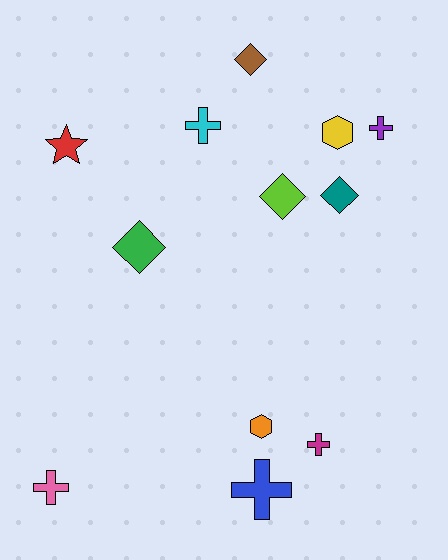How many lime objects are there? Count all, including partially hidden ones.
There is 1 lime object.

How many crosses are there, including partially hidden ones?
There are 5 crosses.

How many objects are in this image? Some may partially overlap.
There are 12 objects.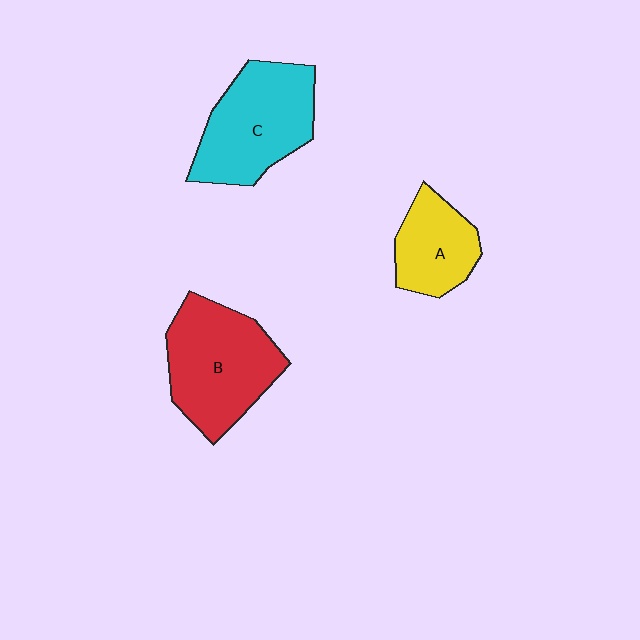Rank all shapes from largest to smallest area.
From largest to smallest: B (red), C (cyan), A (yellow).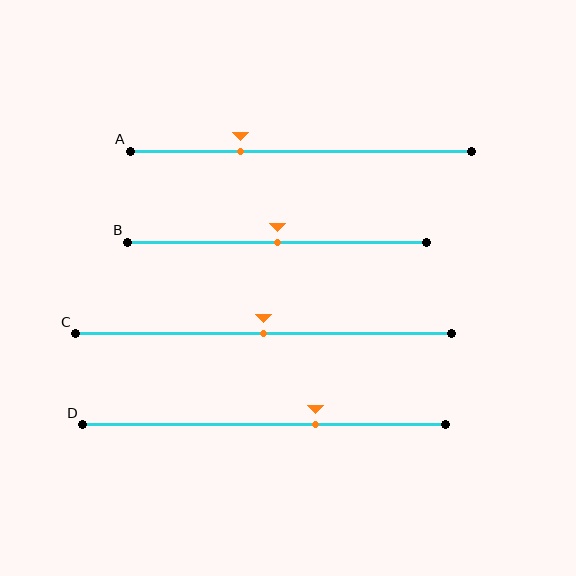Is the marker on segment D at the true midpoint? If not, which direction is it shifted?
No, the marker on segment D is shifted to the right by about 14% of the segment length.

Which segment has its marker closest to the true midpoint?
Segment B has its marker closest to the true midpoint.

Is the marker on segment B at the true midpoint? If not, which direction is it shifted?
Yes, the marker on segment B is at the true midpoint.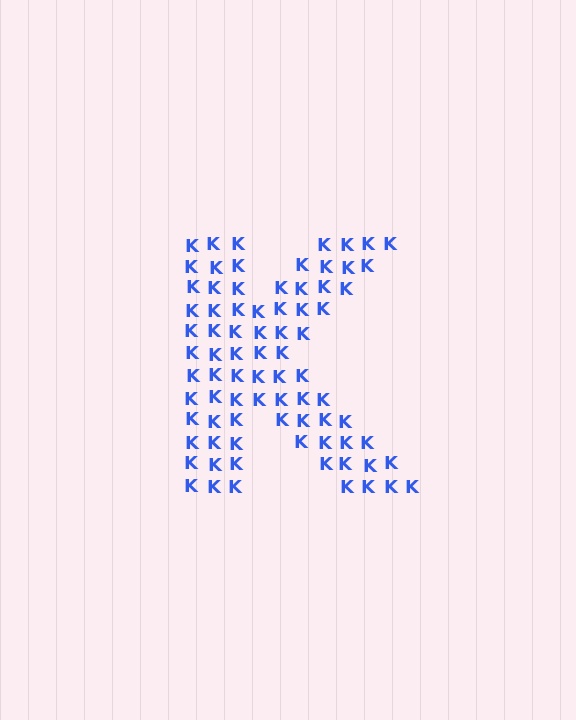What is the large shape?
The large shape is the letter K.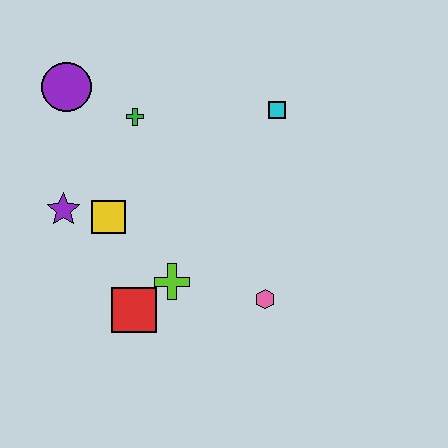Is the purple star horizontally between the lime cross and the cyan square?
No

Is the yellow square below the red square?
No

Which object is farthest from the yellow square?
The cyan square is farthest from the yellow square.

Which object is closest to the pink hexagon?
The lime cross is closest to the pink hexagon.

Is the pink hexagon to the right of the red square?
Yes